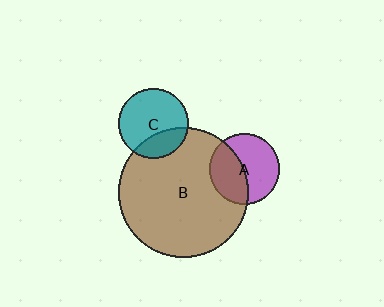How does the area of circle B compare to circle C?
Approximately 3.5 times.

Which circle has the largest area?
Circle B (brown).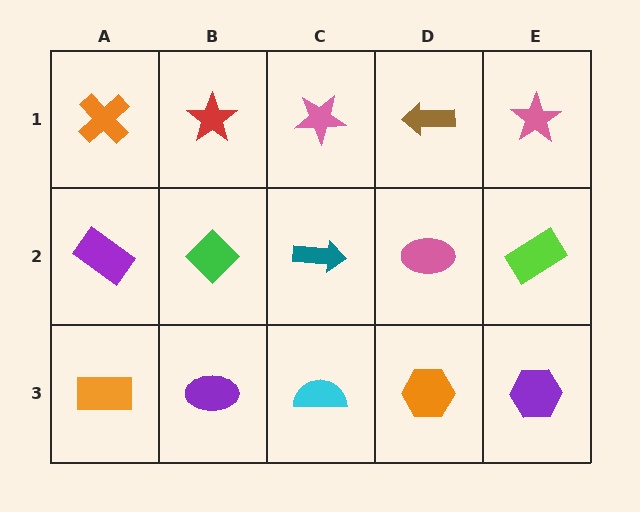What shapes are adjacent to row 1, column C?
A teal arrow (row 2, column C), a red star (row 1, column B), a brown arrow (row 1, column D).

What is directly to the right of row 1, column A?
A red star.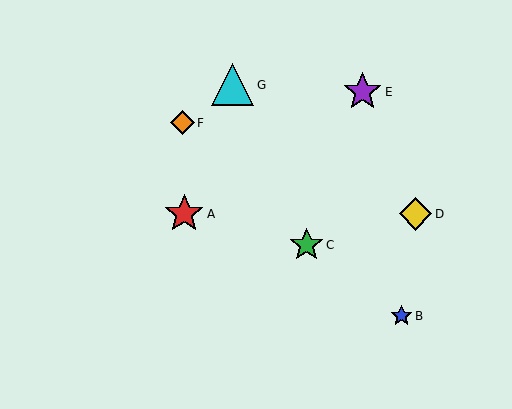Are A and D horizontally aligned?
Yes, both are at y≈214.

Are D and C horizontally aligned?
No, D is at y≈214 and C is at y≈245.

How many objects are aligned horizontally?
2 objects (A, D) are aligned horizontally.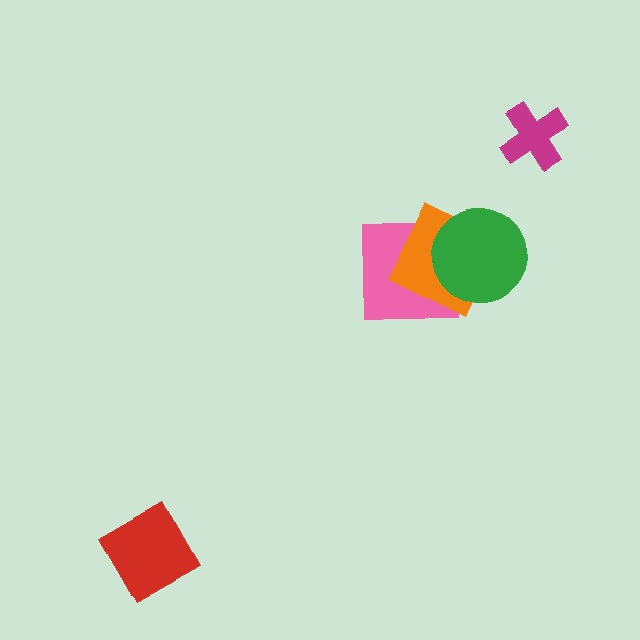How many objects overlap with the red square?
0 objects overlap with the red square.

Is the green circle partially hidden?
No, no other shape covers it.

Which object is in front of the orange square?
The green circle is in front of the orange square.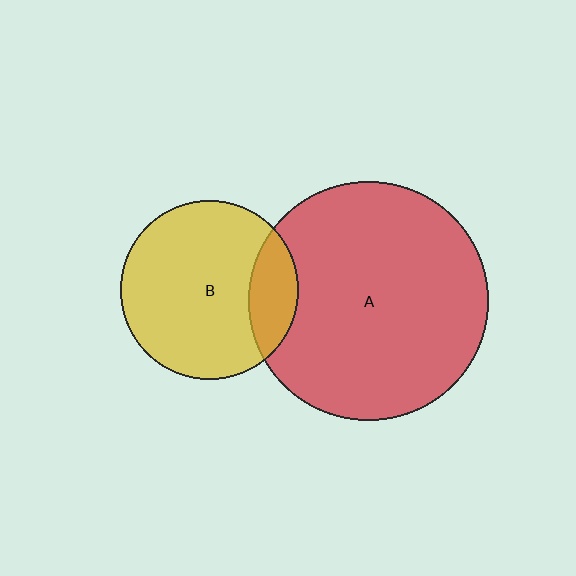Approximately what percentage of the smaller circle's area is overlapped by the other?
Approximately 20%.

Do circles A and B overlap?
Yes.